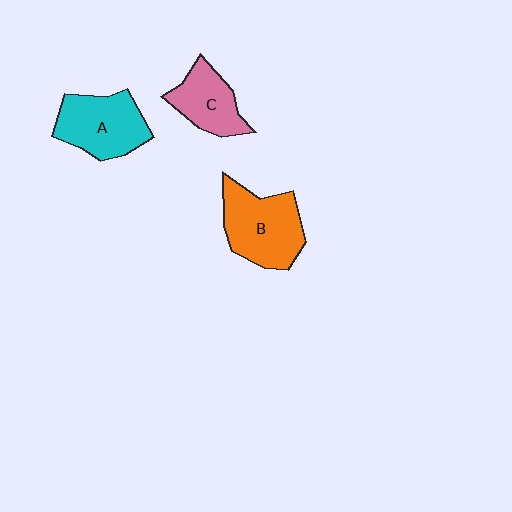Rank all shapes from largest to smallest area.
From largest to smallest: B (orange), A (cyan), C (pink).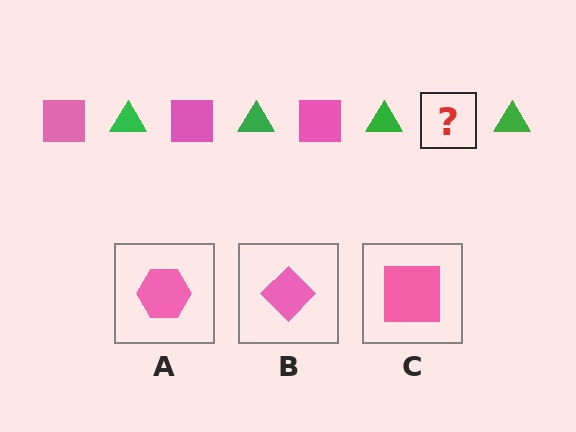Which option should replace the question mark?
Option C.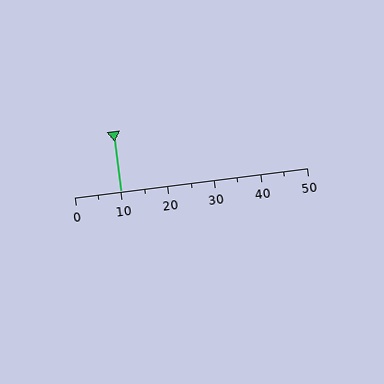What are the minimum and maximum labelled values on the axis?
The axis runs from 0 to 50.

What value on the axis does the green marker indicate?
The marker indicates approximately 10.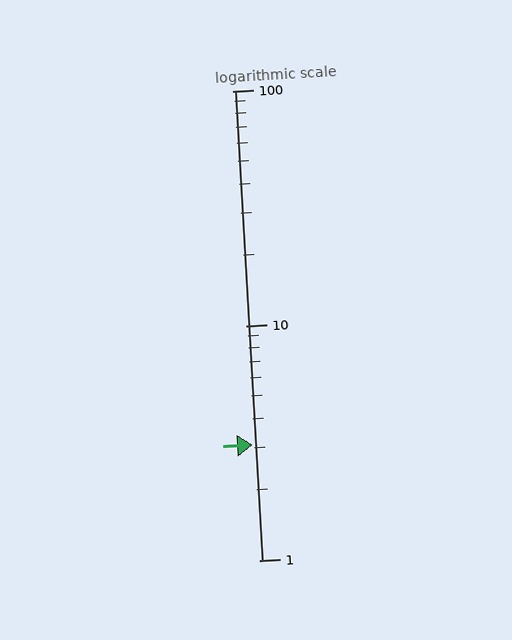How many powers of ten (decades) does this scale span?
The scale spans 2 decades, from 1 to 100.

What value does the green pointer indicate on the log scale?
The pointer indicates approximately 3.1.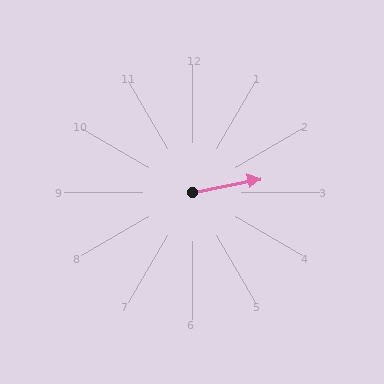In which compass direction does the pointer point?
East.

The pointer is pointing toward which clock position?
Roughly 3 o'clock.